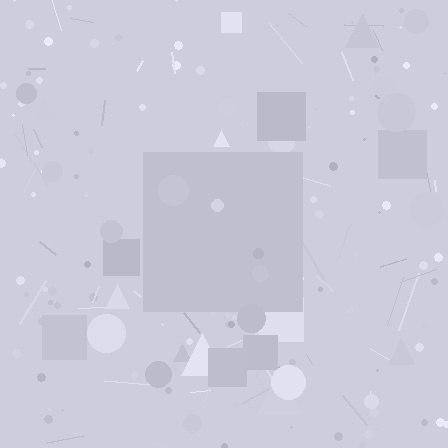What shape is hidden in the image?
A square is hidden in the image.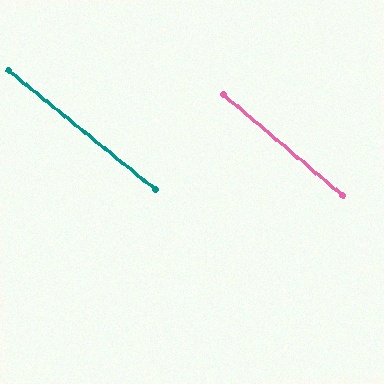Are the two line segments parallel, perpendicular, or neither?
Parallel — their directions differ by only 1.1°.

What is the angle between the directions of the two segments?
Approximately 1 degree.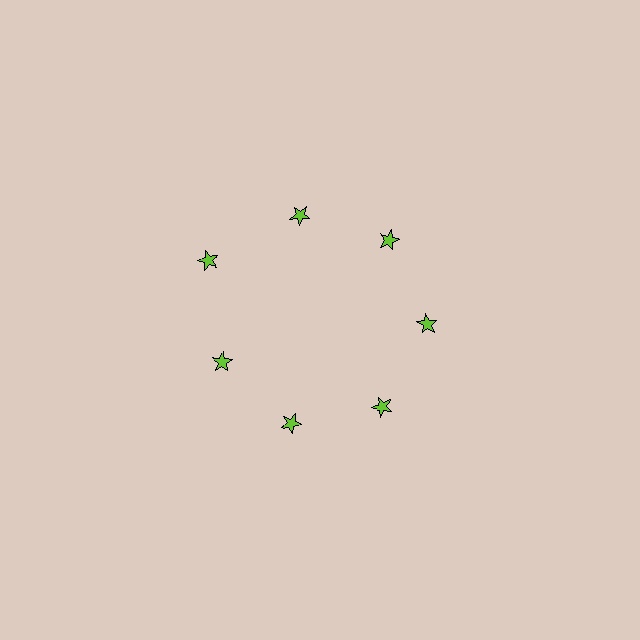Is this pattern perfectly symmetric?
No. The 7 lime stars are arranged in a ring, but one element near the 10 o'clock position is pushed outward from the center, breaking the 7-fold rotational symmetry.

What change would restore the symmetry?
The symmetry would be restored by moving it inward, back onto the ring so that all 7 stars sit at equal angles and equal distance from the center.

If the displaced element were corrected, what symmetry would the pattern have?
It would have 7-fold rotational symmetry — the pattern would map onto itself every 51 degrees.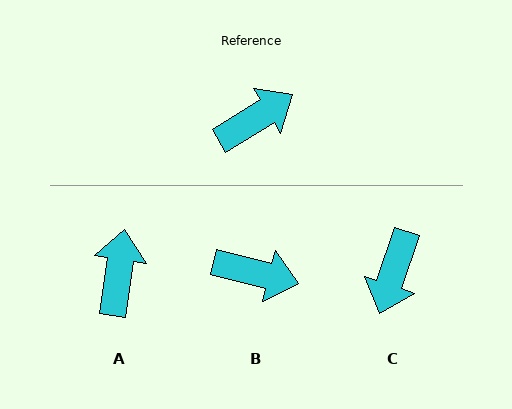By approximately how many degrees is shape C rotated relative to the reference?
Approximately 140 degrees clockwise.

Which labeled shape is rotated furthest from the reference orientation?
C, about 140 degrees away.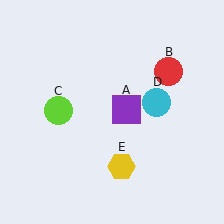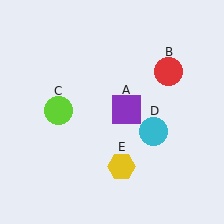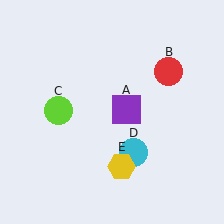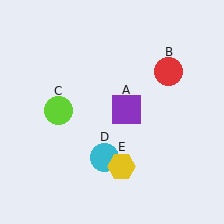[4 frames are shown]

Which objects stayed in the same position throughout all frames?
Purple square (object A) and red circle (object B) and lime circle (object C) and yellow hexagon (object E) remained stationary.